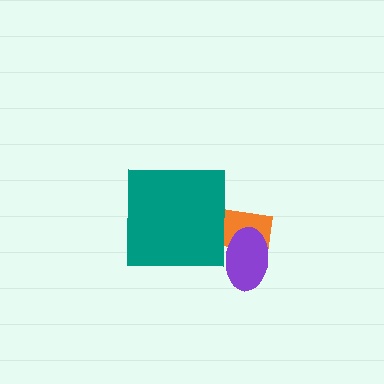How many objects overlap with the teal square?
1 object overlaps with the teal square.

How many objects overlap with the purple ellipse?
1 object overlaps with the purple ellipse.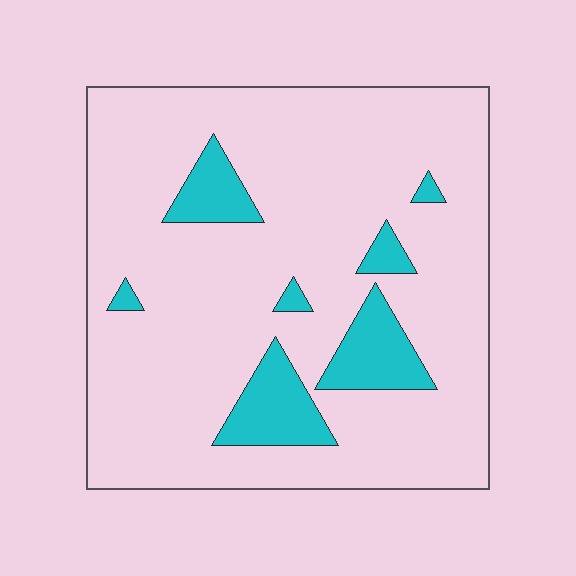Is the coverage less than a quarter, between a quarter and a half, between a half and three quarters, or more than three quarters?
Less than a quarter.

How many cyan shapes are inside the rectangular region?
7.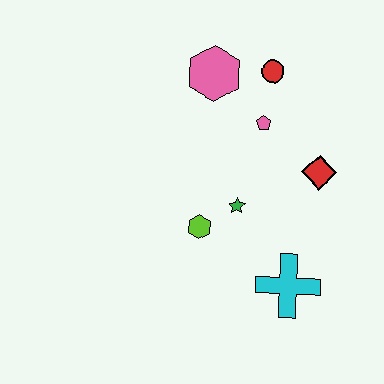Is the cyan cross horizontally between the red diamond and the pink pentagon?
Yes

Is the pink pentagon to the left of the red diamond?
Yes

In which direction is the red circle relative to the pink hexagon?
The red circle is to the right of the pink hexagon.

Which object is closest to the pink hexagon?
The red circle is closest to the pink hexagon.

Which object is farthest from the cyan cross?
The pink hexagon is farthest from the cyan cross.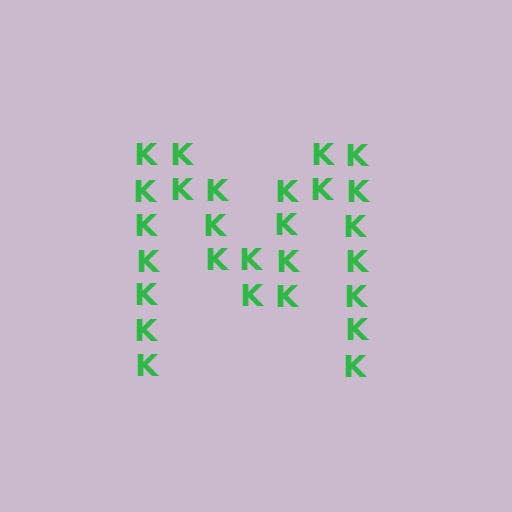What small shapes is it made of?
It is made of small letter K's.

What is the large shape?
The large shape is the letter M.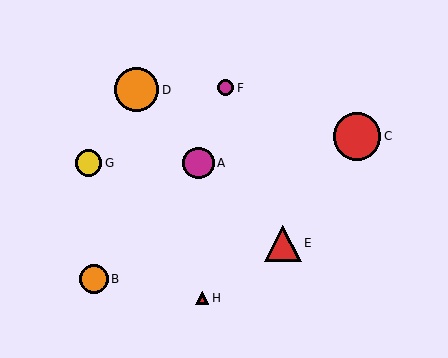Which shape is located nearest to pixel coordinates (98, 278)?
The orange circle (labeled B) at (94, 279) is nearest to that location.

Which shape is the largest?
The red circle (labeled C) is the largest.